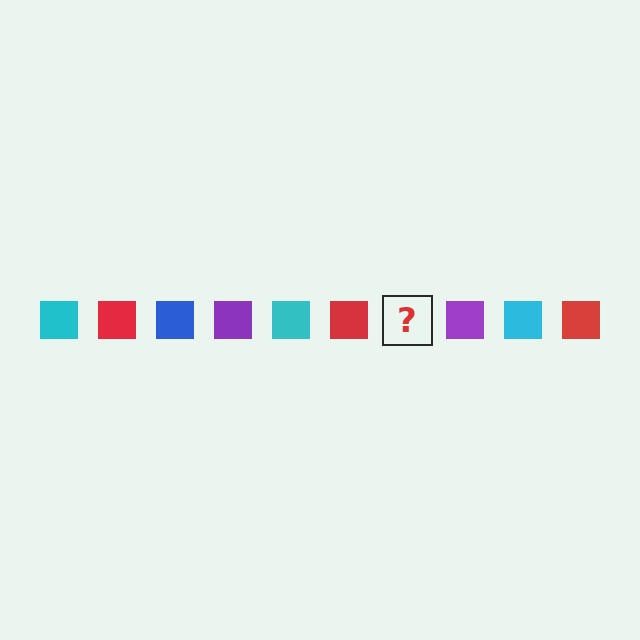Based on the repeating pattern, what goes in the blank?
The blank should be a blue square.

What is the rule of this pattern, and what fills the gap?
The rule is that the pattern cycles through cyan, red, blue, purple squares. The gap should be filled with a blue square.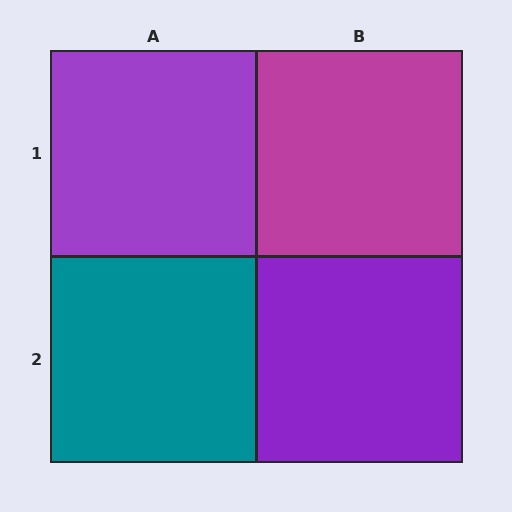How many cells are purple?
2 cells are purple.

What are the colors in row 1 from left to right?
Purple, magenta.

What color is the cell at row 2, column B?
Purple.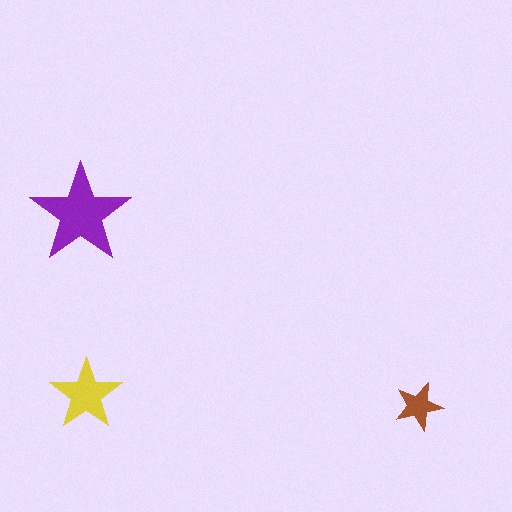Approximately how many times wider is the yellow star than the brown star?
About 1.5 times wider.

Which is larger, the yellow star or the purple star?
The purple one.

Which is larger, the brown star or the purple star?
The purple one.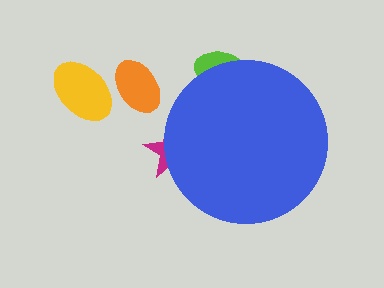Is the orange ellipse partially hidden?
No, the orange ellipse is fully visible.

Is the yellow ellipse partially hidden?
No, the yellow ellipse is fully visible.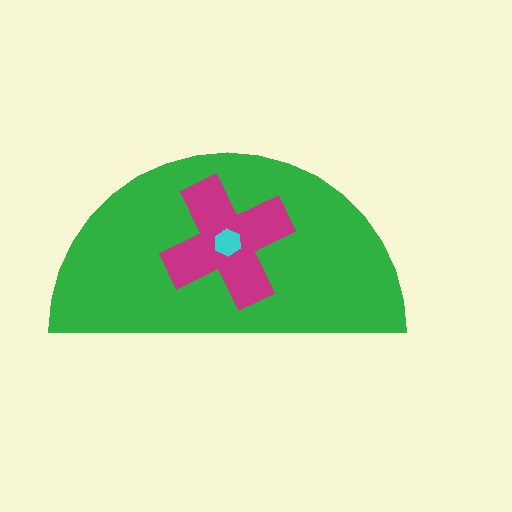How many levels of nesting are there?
3.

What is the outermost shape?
The green semicircle.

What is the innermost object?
The cyan hexagon.